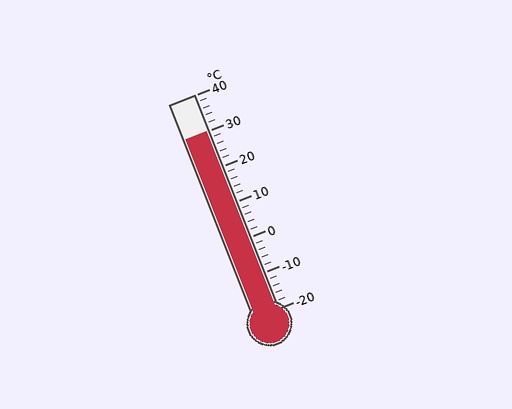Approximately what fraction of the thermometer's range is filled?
The thermometer is filled to approximately 85% of its range.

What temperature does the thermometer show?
The thermometer shows approximately 30°C.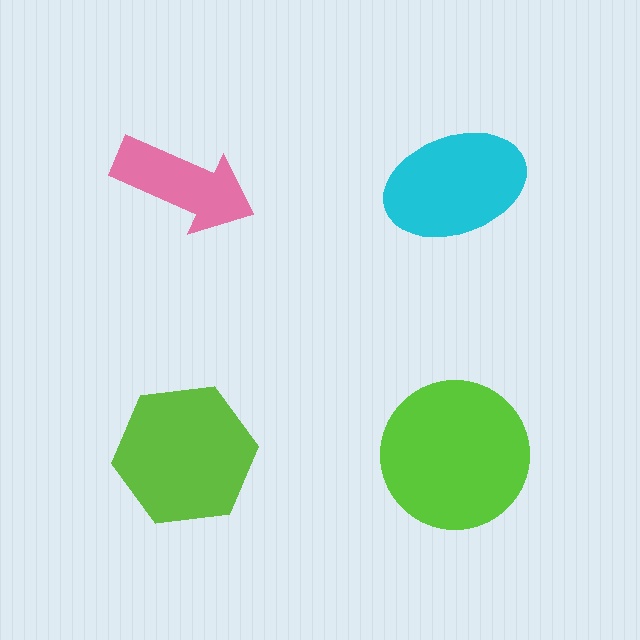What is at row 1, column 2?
A cyan ellipse.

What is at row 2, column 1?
A lime hexagon.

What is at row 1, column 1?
A pink arrow.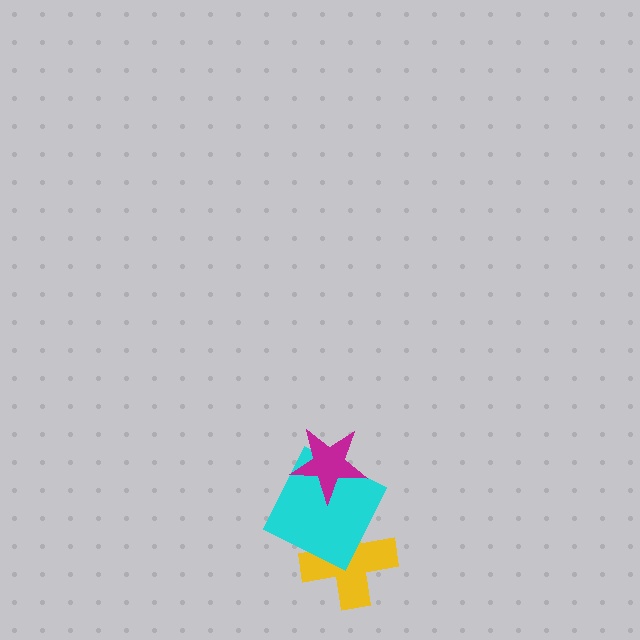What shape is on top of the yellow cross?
The cyan square is on top of the yellow cross.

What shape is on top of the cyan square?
The magenta star is on top of the cyan square.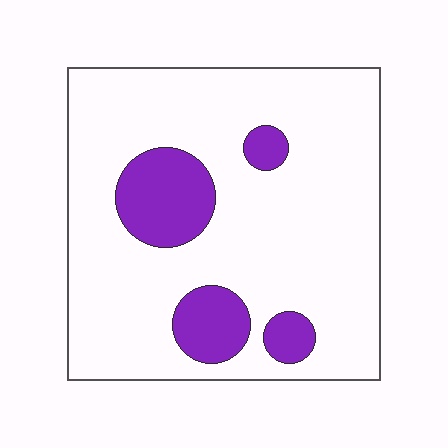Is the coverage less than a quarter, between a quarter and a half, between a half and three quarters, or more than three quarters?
Less than a quarter.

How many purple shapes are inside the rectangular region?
4.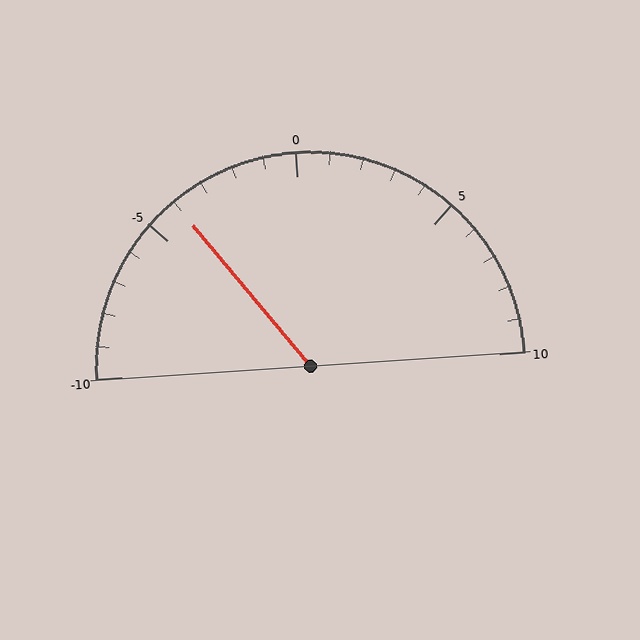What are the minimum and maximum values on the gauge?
The gauge ranges from -10 to 10.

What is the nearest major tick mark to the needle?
The nearest major tick mark is -5.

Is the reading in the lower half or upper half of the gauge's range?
The reading is in the lower half of the range (-10 to 10).